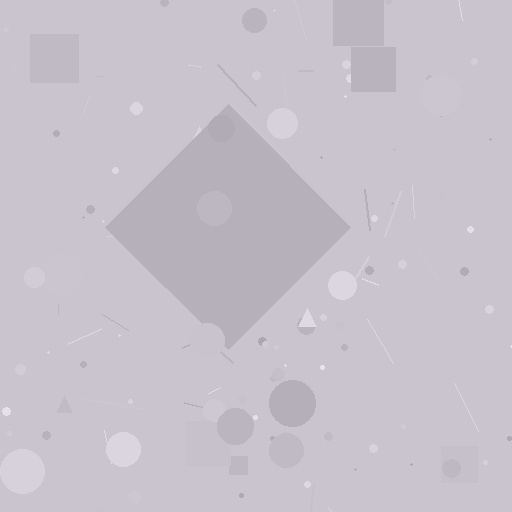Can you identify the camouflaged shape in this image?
The camouflaged shape is a diamond.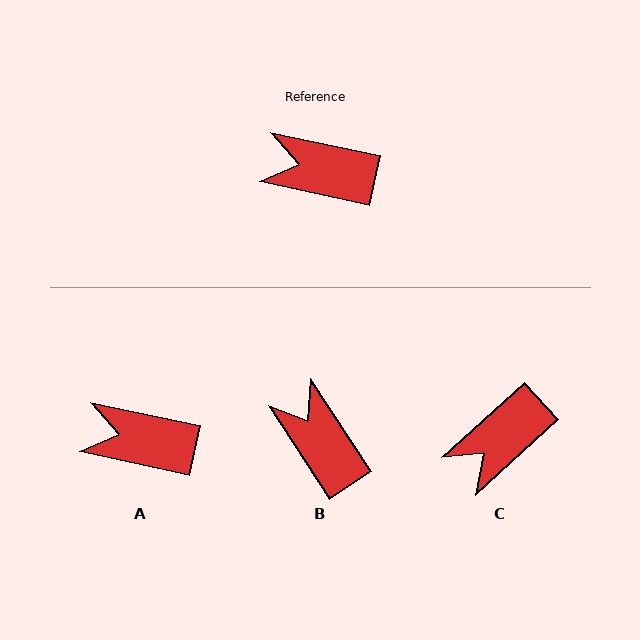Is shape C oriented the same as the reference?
No, it is off by about 54 degrees.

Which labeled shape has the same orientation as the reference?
A.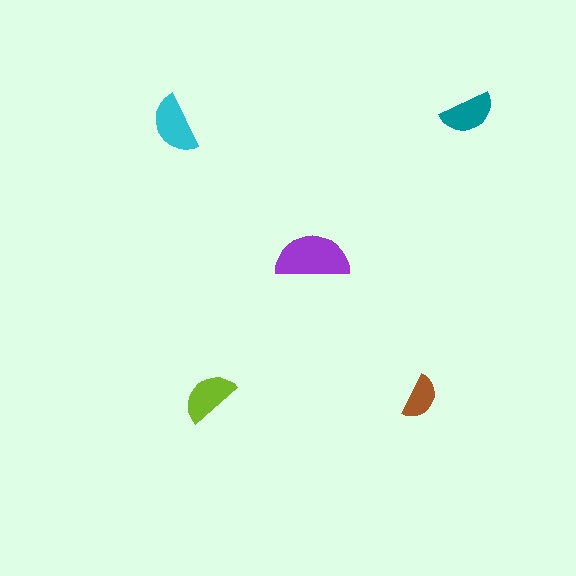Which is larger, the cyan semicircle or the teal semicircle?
The cyan one.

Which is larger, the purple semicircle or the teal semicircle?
The purple one.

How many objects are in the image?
There are 5 objects in the image.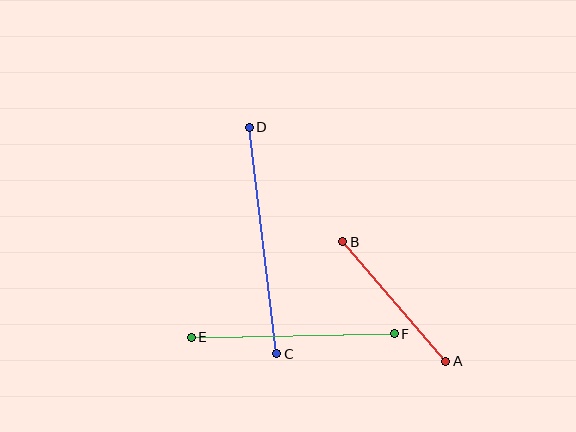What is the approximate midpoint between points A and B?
The midpoint is at approximately (394, 302) pixels.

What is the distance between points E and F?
The distance is approximately 203 pixels.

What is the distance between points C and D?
The distance is approximately 228 pixels.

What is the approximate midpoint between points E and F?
The midpoint is at approximately (293, 336) pixels.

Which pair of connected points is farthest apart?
Points C and D are farthest apart.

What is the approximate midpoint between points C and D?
The midpoint is at approximately (263, 240) pixels.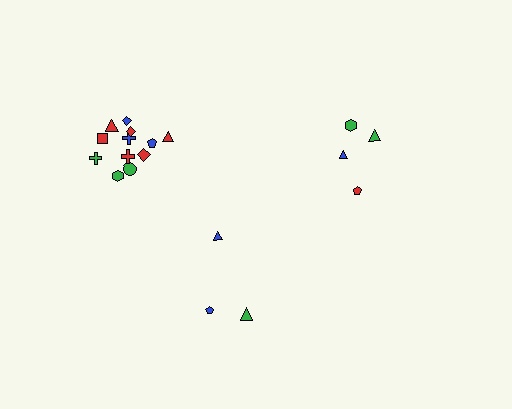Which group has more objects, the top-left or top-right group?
The top-left group.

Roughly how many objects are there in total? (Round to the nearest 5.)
Roughly 20 objects in total.